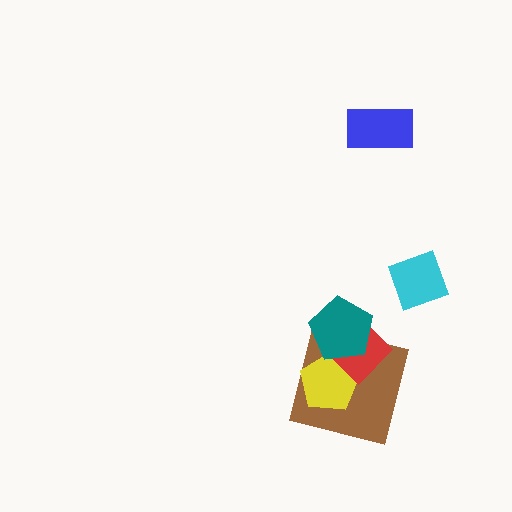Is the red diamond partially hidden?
Yes, it is partially covered by another shape.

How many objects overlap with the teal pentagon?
3 objects overlap with the teal pentagon.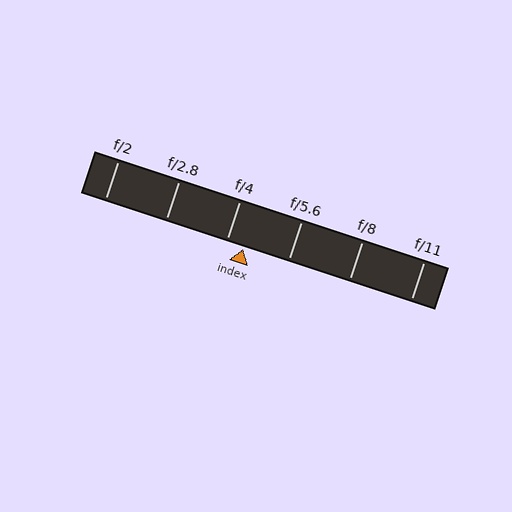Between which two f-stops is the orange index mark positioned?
The index mark is between f/4 and f/5.6.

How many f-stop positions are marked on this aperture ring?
There are 6 f-stop positions marked.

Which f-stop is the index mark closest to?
The index mark is closest to f/4.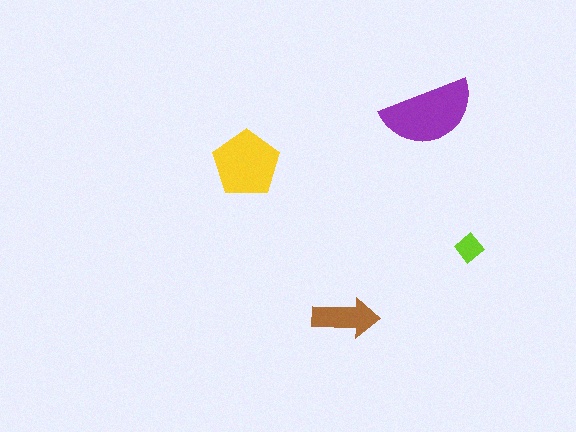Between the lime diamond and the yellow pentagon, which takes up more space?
The yellow pentagon.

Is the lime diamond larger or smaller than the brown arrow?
Smaller.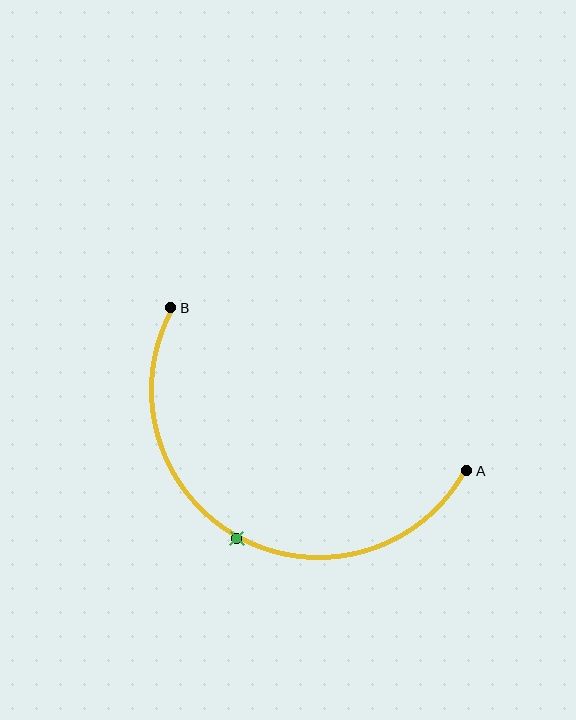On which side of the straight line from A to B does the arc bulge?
The arc bulges below the straight line connecting A and B.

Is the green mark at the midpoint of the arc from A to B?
Yes. The green mark lies on the arc at equal arc-length from both A and B — it is the arc midpoint.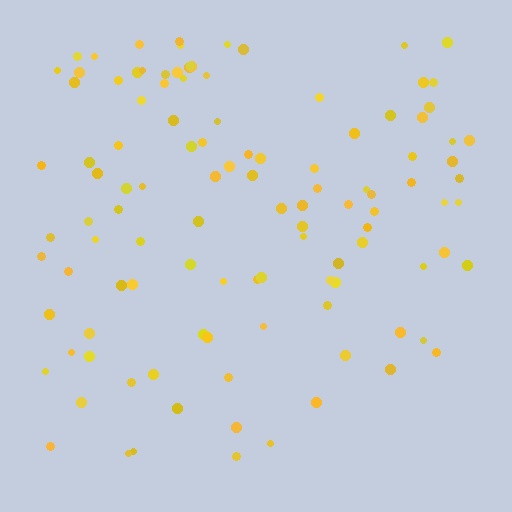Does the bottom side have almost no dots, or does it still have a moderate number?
Still a moderate number, just noticeably fewer than the top.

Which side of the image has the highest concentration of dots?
The top.